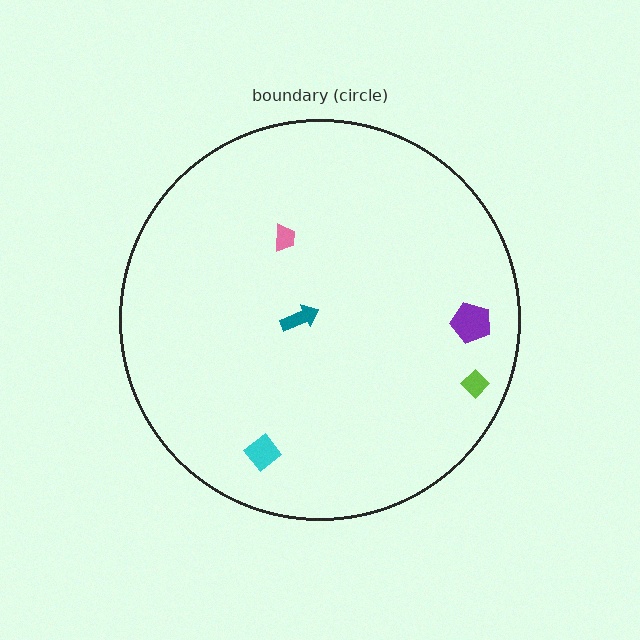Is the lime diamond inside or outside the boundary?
Inside.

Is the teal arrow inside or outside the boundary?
Inside.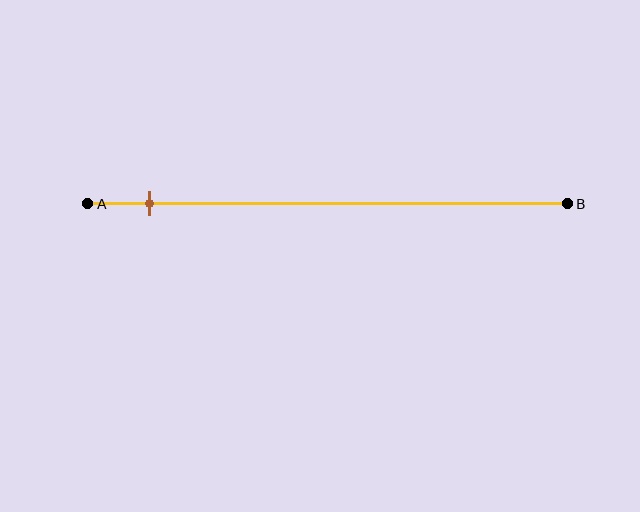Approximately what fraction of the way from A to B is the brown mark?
The brown mark is approximately 15% of the way from A to B.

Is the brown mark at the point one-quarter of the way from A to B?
No, the mark is at about 15% from A, not at the 25% one-quarter point.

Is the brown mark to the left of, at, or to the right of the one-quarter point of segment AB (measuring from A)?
The brown mark is to the left of the one-quarter point of segment AB.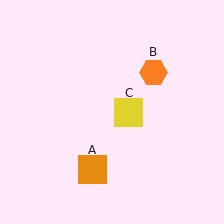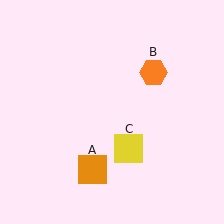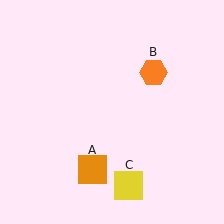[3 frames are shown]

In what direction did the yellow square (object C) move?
The yellow square (object C) moved down.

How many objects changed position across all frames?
1 object changed position: yellow square (object C).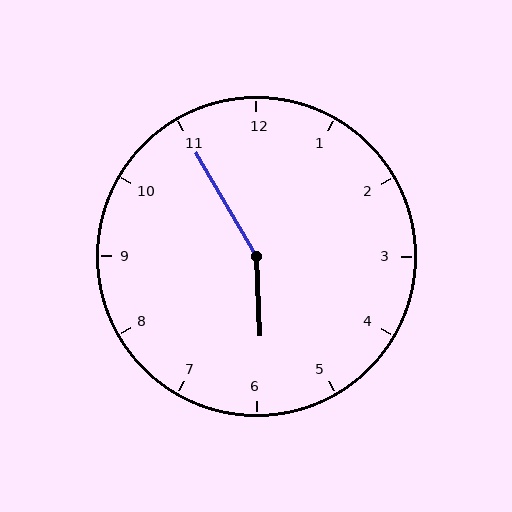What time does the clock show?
5:55.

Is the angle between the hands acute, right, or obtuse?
It is obtuse.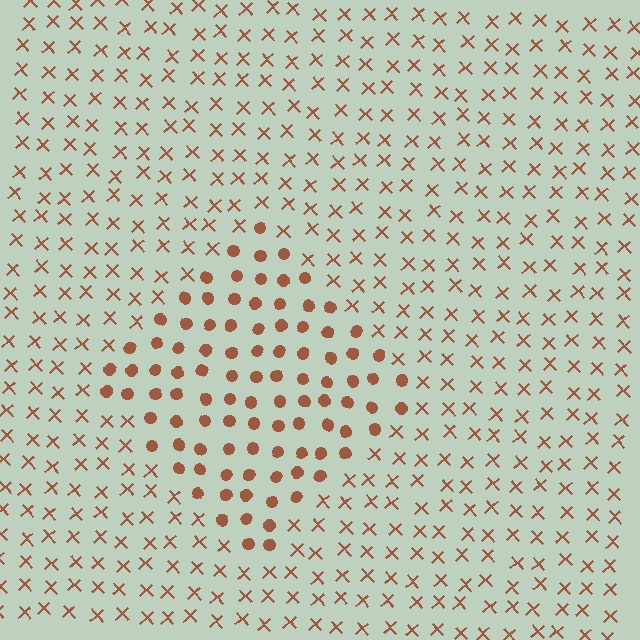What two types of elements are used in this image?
The image uses circles inside the diamond region and X marks outside it.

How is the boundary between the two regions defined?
The boundary is defined by a change in element shape: circles inside vs. X marks outside. All elements share the same color and spacing.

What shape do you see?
I see a diamond.